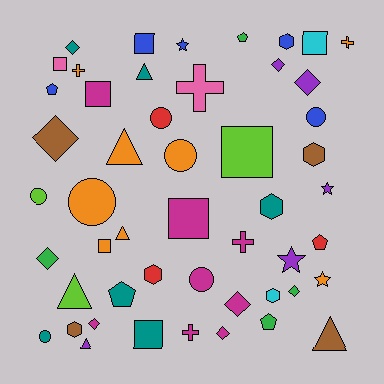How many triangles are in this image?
There are 6 triangles.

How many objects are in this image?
There are 50 objects.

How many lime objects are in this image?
There are 3 lime objects.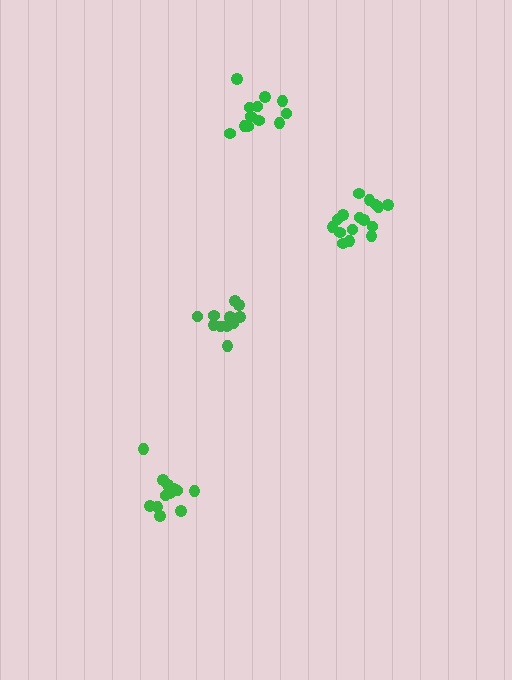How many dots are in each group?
Group 1: 12 dots, Group 2: 12 dots, Group 3: 13 dots, Group 4: 16 dots (53 total).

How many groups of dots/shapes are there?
There are 4 groups.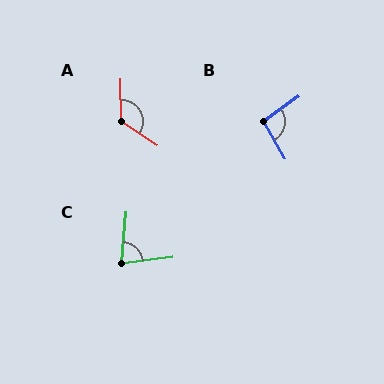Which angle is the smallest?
C, at approximately 78 degrees.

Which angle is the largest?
A, at approximately 123 degrees.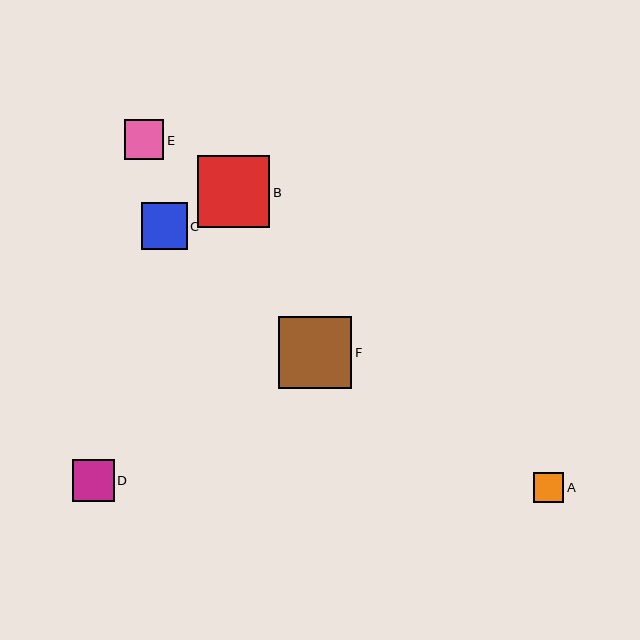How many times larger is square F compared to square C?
Square F is approximately 1.6 times the size of square C.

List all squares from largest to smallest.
From largest to smallest: F, B, C, D, E, A.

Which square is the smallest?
Square A is the smallest with a size of approximately 30 pixels.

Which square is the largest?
Square F is the largest with a size of approximately 73 pixels.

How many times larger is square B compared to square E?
Square B is approximately 1.8 times the size of square E.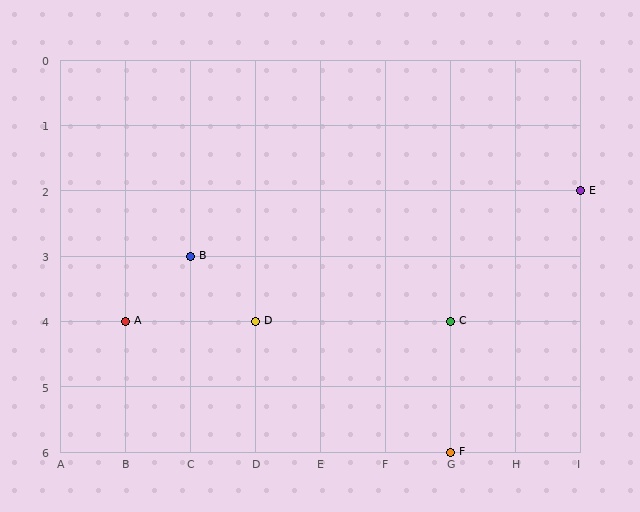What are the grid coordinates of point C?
Point C is at grid coordinates (G, 4).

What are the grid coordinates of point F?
Point F is at grid coordinates (G, 6).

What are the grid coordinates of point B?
Point B is at grid coordinates (C, 3).